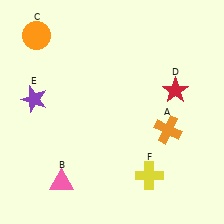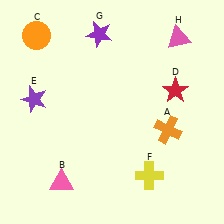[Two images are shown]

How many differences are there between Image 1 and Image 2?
There are 2 differences between the two images.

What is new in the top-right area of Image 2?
A pink triangle (H) was added in the top-right area of Image 2.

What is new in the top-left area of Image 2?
A purple star (G) was added in the top-left area of Image 2.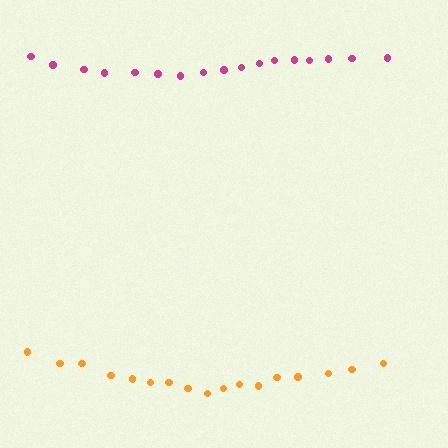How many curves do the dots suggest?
There are 2 distinct paths.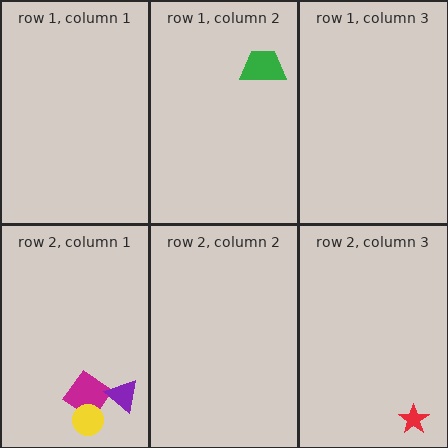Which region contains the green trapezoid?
The row 1, column 2 region.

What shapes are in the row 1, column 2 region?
The green trapezoid.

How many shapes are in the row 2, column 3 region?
1.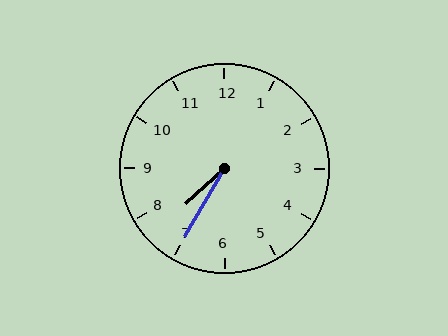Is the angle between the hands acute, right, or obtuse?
It is acute.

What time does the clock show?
7:35.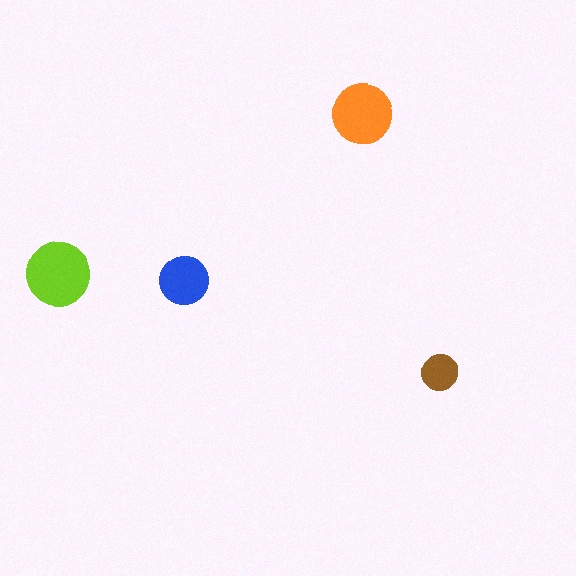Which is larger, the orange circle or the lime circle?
The lime one.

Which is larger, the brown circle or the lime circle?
The lime one.